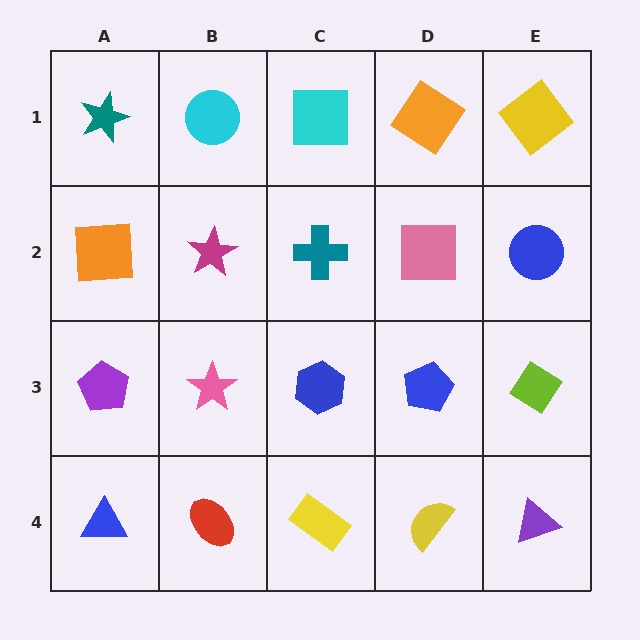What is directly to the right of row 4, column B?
A yellow rectangle.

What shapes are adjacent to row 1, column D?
A pink square (row 2, column D), a cyan square (row 1, column C), a yellow diamond (row 1, column E).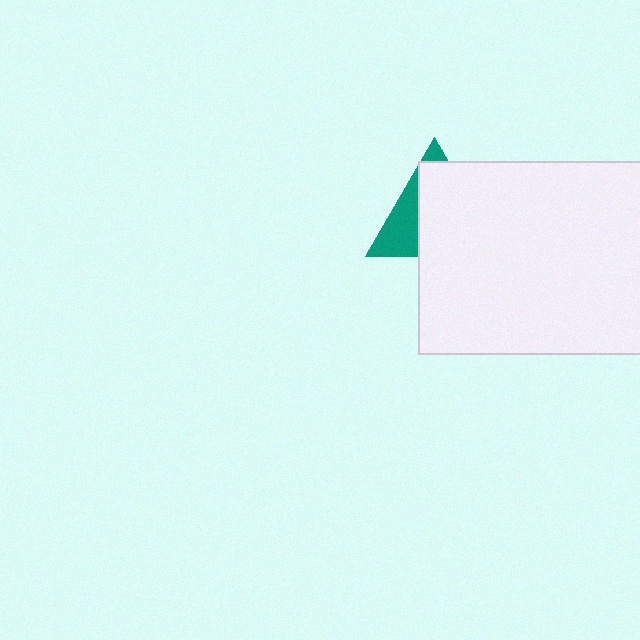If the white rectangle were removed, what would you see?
You would see the complete teal triangle.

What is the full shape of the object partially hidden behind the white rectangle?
The partially hidden object is a teal triangle.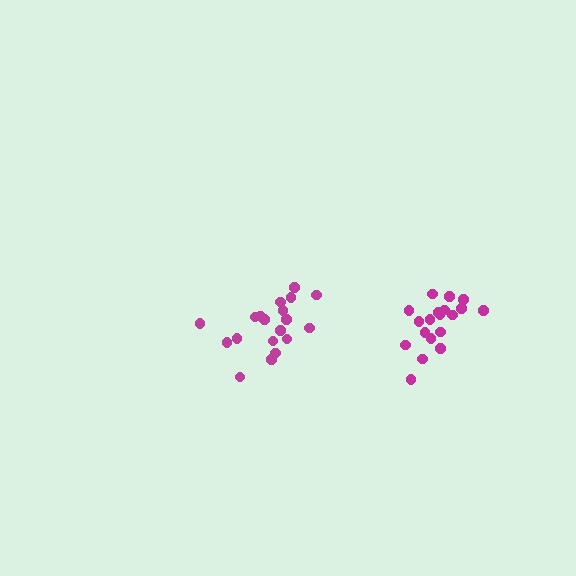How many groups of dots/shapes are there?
There are 2 groups.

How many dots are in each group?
Group 1: 19 dots, Group 2: 19 dots (38 total).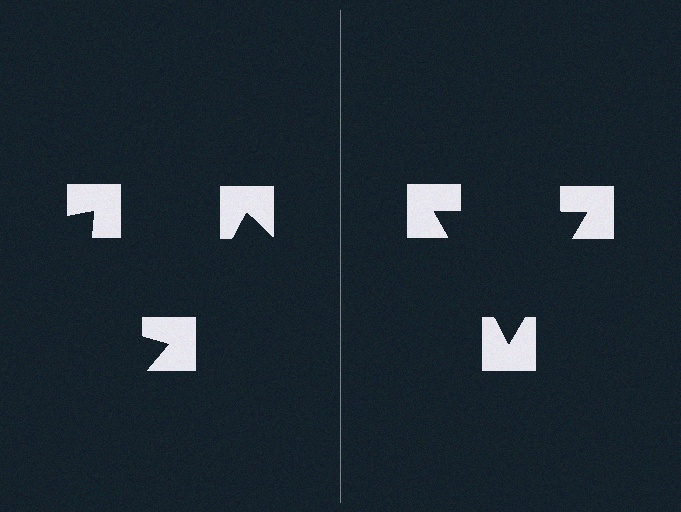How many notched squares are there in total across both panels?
6 — 3 on each side.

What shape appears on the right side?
An illusory triangle.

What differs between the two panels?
The notched squares are positioned identically on both sides; only the wedge orientations differ. On the right they align to a triangle; on the left they are misaligned.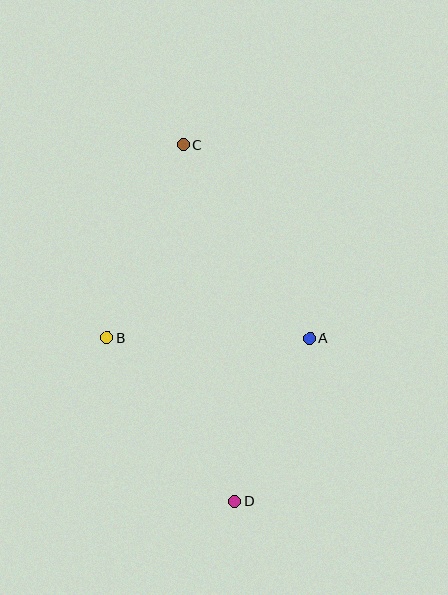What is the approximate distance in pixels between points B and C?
The distance between B and C is approximately 208 pixels.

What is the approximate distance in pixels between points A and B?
The distance between A and B is approximately 203 pixels.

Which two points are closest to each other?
Points A and D are closest to each other.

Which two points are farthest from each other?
Points C and D are farthest from each other.